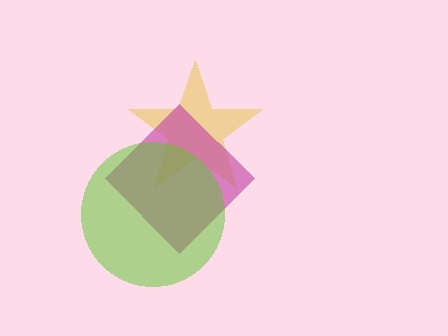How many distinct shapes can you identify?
There are 3 distinct shapes: a yellow star, a magenta diamond, a lime circle.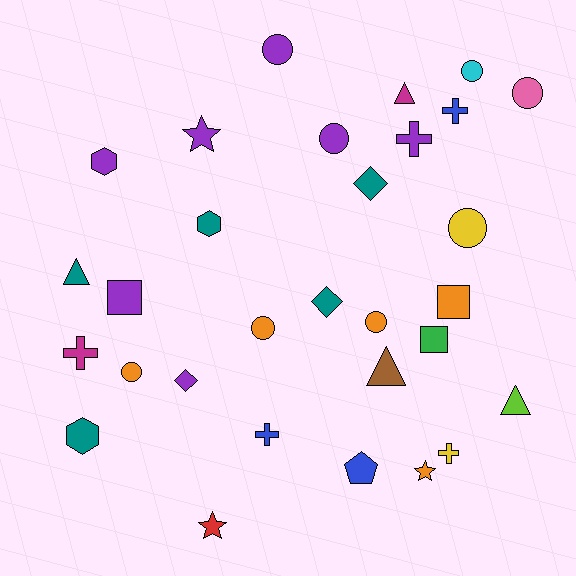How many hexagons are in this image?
There are 3 hexagons.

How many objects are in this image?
There are 30 objects.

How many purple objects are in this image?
There are 7 purple objects.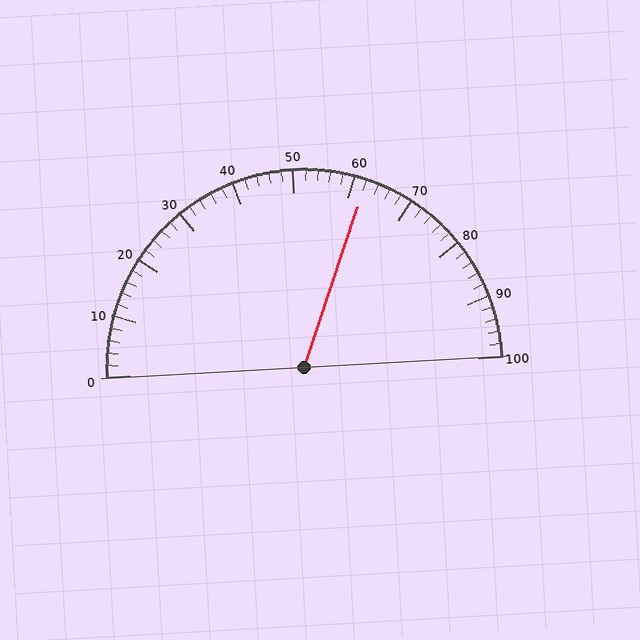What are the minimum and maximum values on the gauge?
The gauge ranges from 0 to 100.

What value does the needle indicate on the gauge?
The needle indicates approximately 62.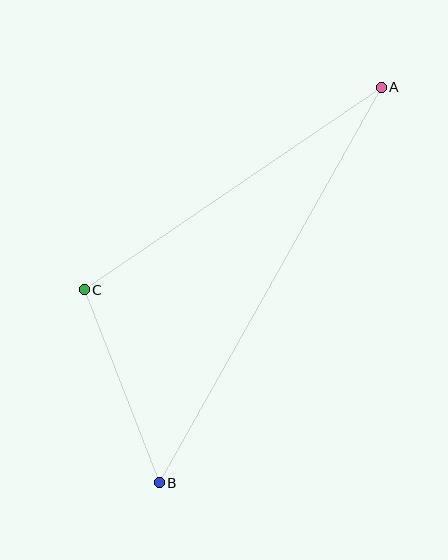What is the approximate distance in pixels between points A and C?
The distance between A and C is approximately 359 pixels.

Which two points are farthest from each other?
Points A and B are farthest from each other.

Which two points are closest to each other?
Points B and C are closest to each other.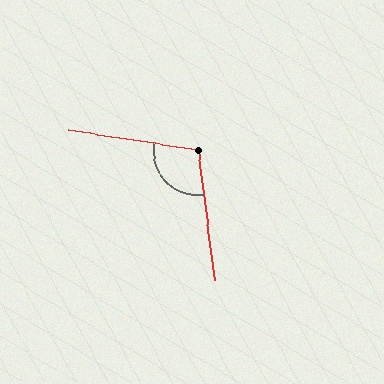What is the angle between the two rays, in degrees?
Approximately 106 degrees.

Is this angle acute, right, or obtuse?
It is obtuse.